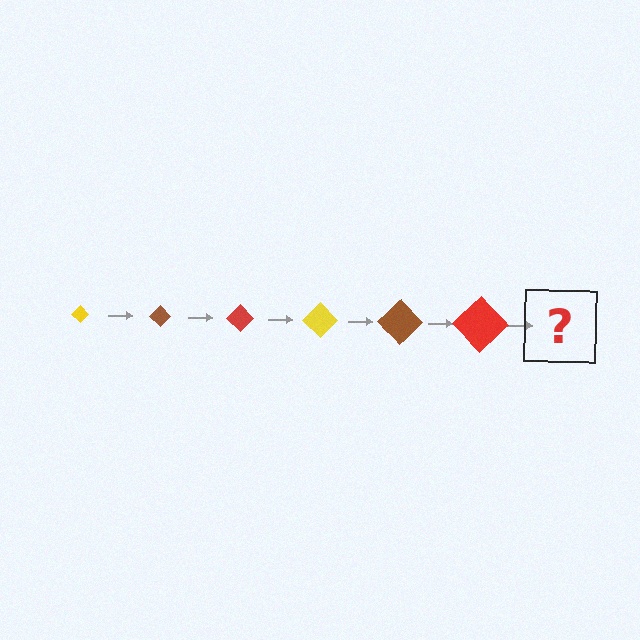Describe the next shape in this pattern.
It should be a yellow diamond, larger than the previous one.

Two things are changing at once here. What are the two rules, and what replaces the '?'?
The two rules are that the diamond grows larger each step and the color cycles through yellow, brown, and red. The '?' should be a yellow diamond, larger than the previous one.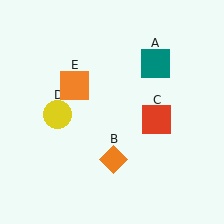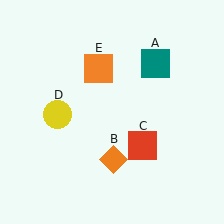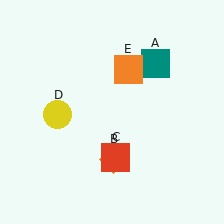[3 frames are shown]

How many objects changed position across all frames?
2 objects changed position: red square (object C), orange square (object E).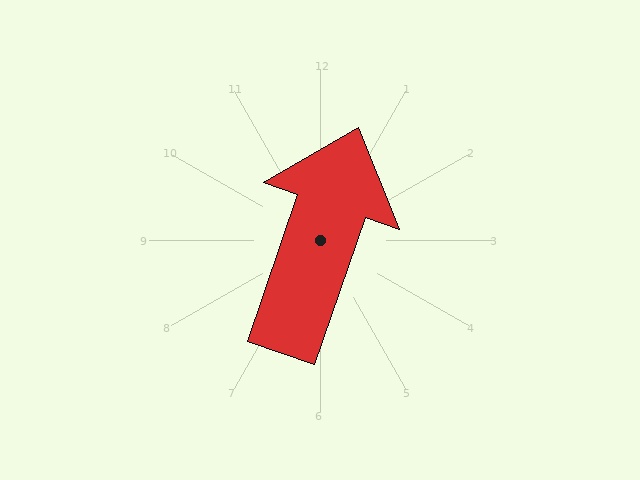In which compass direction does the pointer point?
North.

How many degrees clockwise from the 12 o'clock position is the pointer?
Approximately 19 degrees.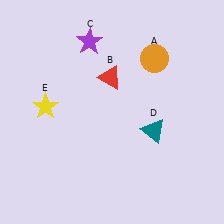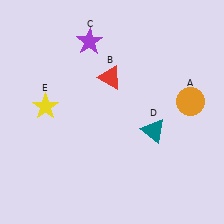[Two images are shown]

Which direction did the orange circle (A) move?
The orange circle (A) moved down.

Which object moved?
The orange circle (A) moved down.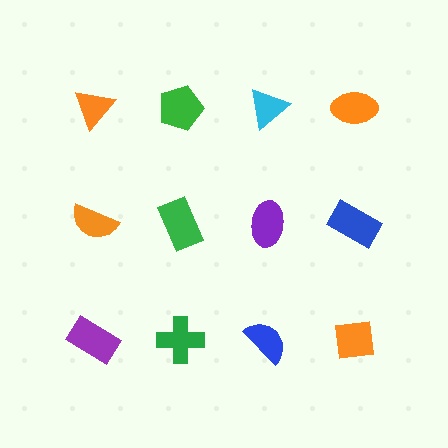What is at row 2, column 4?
A blue rectangle.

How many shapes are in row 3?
4 shapes.